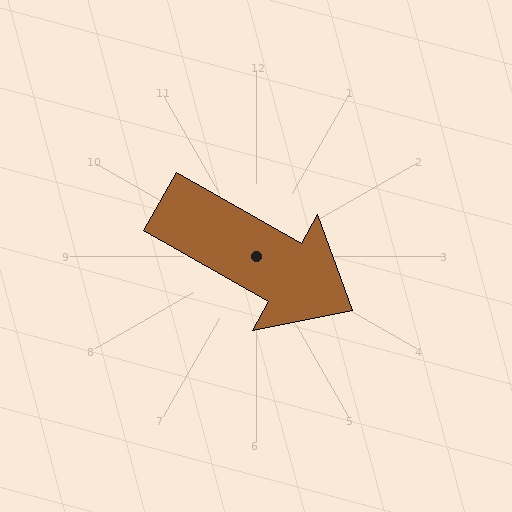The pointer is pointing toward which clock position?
Roughly 4 o'clock.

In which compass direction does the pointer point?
Southeast.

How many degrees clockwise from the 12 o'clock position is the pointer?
Approximately 120 degrees.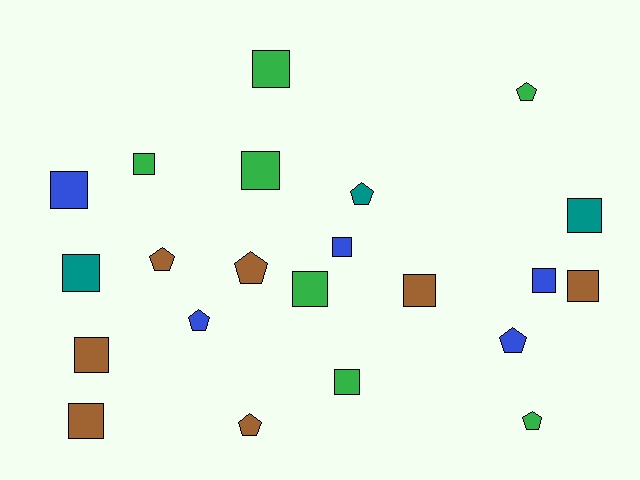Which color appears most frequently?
Brown, with 7 objects.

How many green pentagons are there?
There are 2 green pentagons.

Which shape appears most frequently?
Square, with 14 objects.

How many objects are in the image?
There are 22 objects.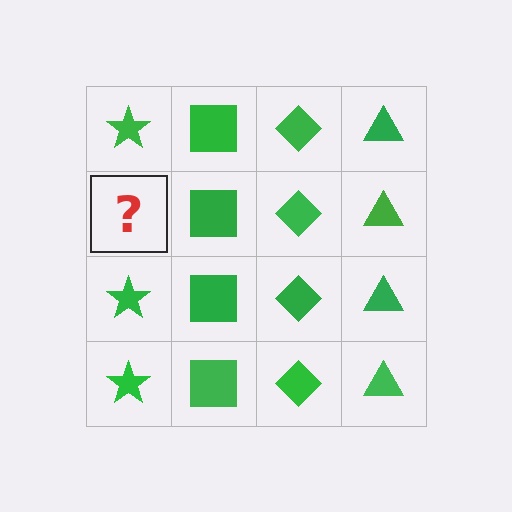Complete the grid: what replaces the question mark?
The question mark should be replaced with a green star.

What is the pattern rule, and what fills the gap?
The rule is that each column has a consistent shape. The gap should be filled with a green star.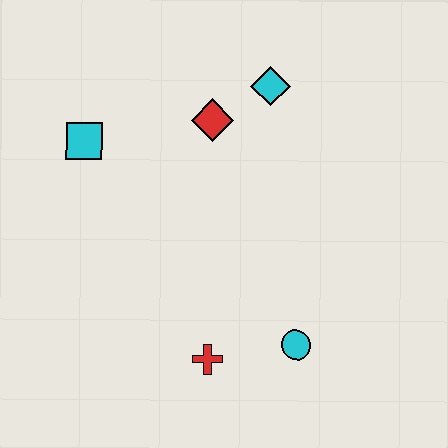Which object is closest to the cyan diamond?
The red diamond is closest to the cyan diamond.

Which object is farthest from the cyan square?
The cyan circle is farthest from the cyan square.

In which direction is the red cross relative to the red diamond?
The red cross is below the red diamond.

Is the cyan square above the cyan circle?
Yes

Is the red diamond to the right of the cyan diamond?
No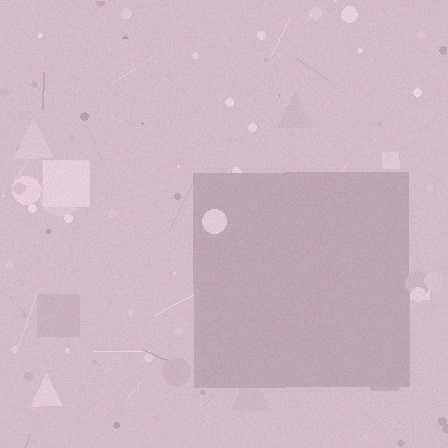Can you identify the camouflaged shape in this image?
The camouflaged shape is a square.